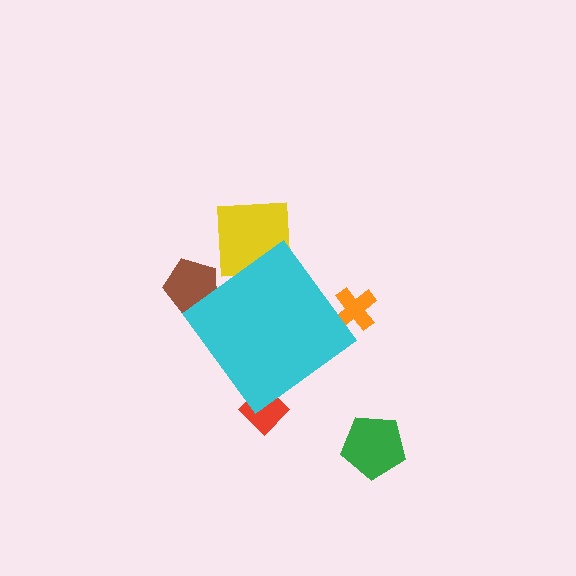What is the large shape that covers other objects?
A cyan diamond.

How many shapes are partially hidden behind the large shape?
4 shapes are partially hidden.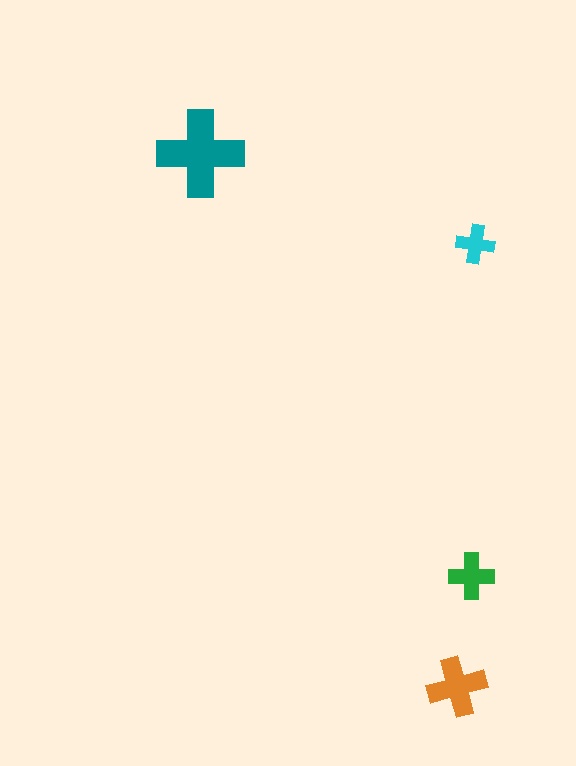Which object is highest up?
The teal cross is topmost.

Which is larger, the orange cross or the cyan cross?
The orange one.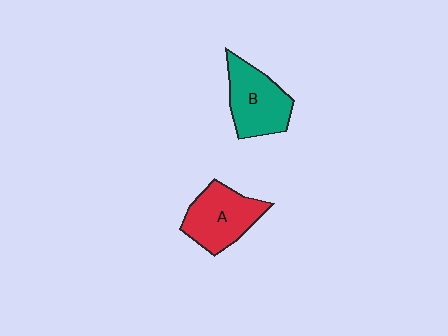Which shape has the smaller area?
Shape A (red).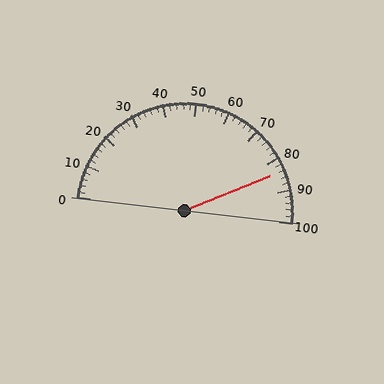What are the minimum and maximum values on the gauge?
The gauge ranges from 0 to 100.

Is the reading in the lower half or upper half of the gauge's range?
The reading is in the upper half of the range (0 to 100).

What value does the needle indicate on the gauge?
The needle indicates approximately 84.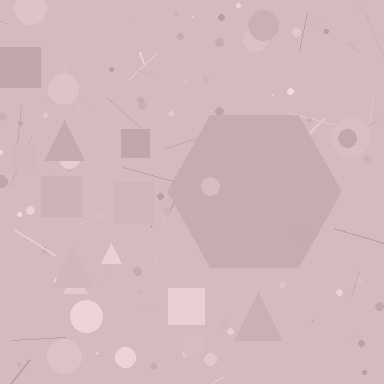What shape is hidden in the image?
A hexagon is hidden in the image.